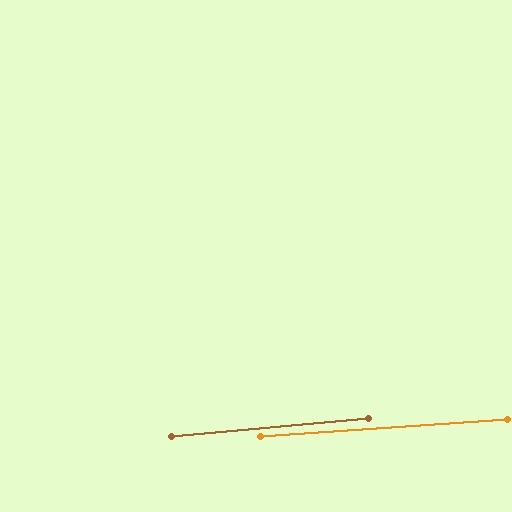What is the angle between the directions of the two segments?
Approximately 1 degree.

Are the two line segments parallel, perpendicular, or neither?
Parallel — their directions differ by only 1.4°.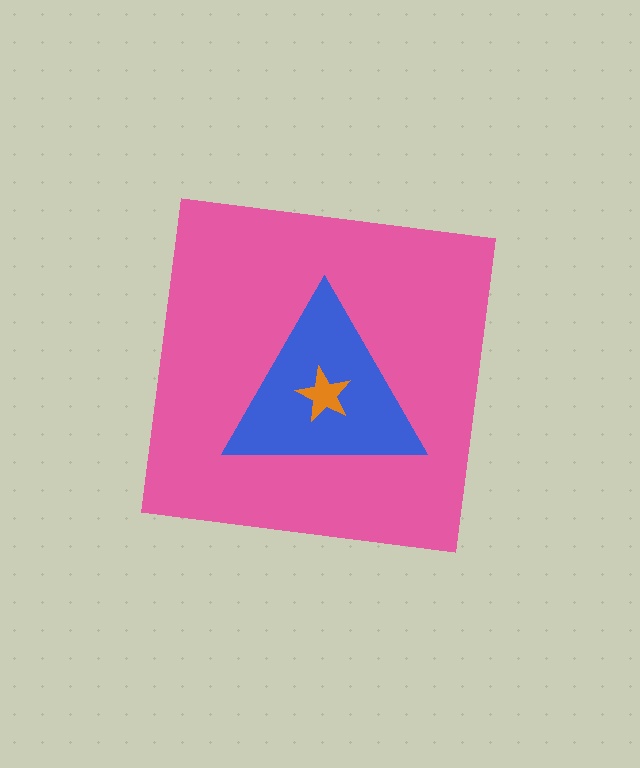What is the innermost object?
The orange star.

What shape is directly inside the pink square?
The blue triangle.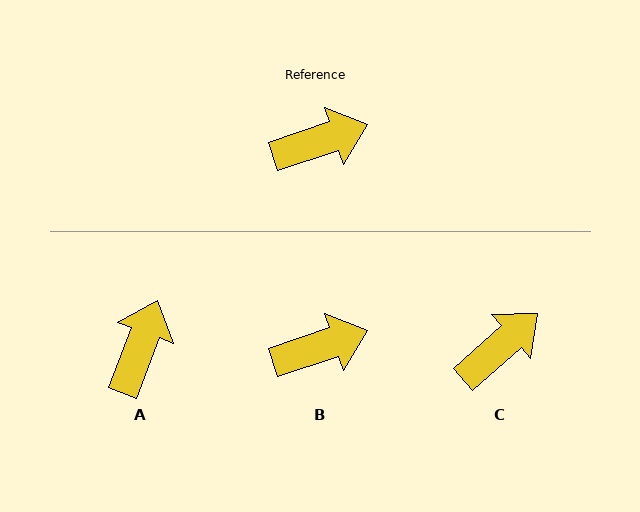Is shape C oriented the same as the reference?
No, it is off by about 23 degrees.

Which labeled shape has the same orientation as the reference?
B.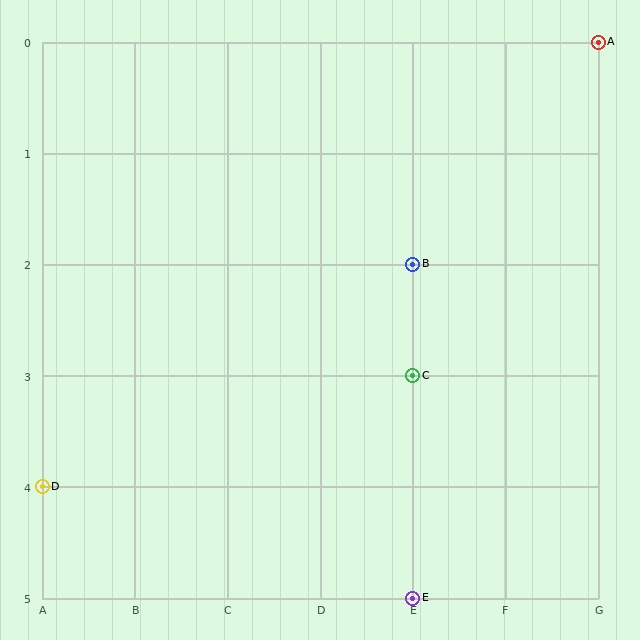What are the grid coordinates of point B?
Point B is at grid coordinates (E, 2).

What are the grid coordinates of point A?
Point A is at grid coordinates (G, 0).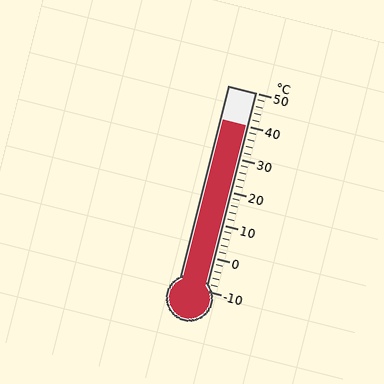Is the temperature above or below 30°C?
The temperature is above 30°C.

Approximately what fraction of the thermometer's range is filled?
The thermometer is filled to approximately 85% of its range.